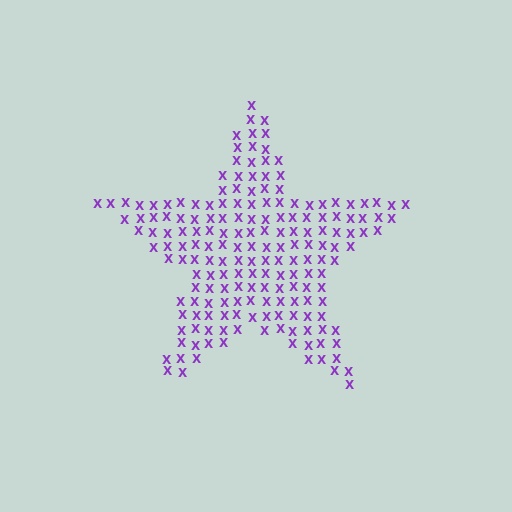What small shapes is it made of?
It is made of small letter X's.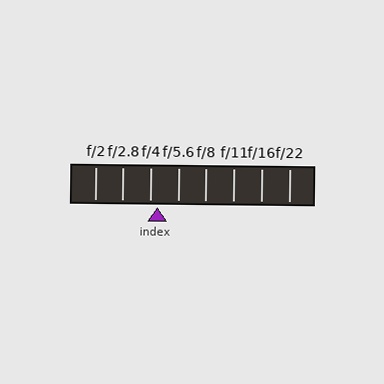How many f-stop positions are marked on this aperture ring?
There are 8 f-stop positions marked.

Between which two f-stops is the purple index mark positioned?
The index mark is between f/4 and f/5.6.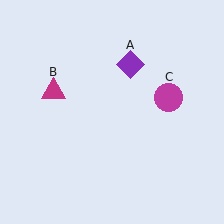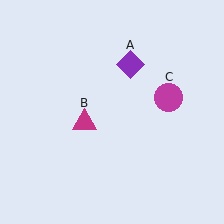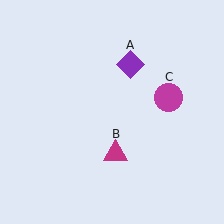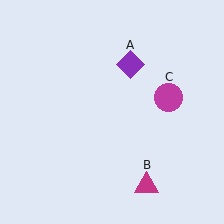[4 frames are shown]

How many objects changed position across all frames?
1 object changed position: magenta triangle (object B).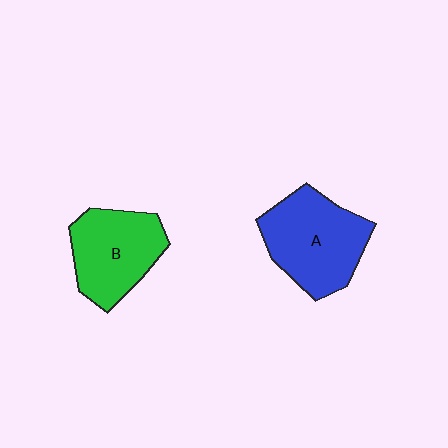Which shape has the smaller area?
Shape B (green).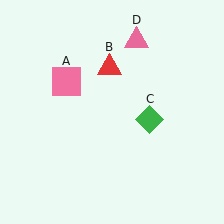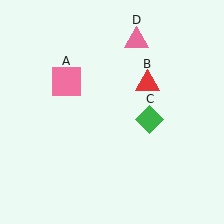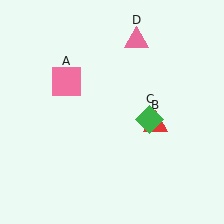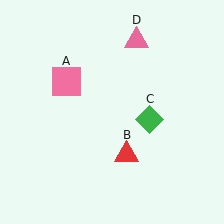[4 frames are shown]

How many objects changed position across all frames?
1 object changed position: red triangle (object B).